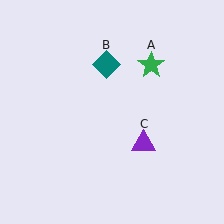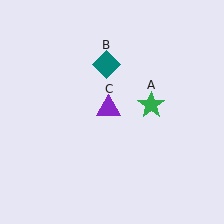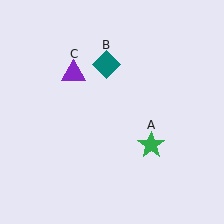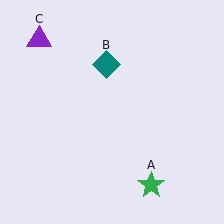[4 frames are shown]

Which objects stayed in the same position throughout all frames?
Teal diamond (object B) remained stationary.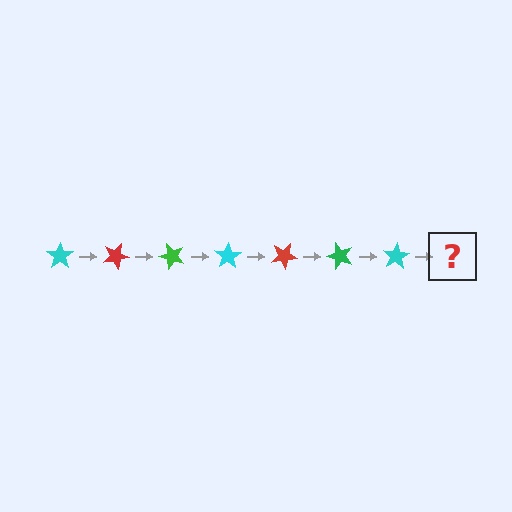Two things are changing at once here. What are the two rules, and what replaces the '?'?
The two rules are that it rotates 25 degrees each step and the color cycles through cyan, red, and green. The '?' should be a red star, rotated 175 degrees from the start.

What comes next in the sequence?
The next element should be a red star, rotated 175 degrees from the start.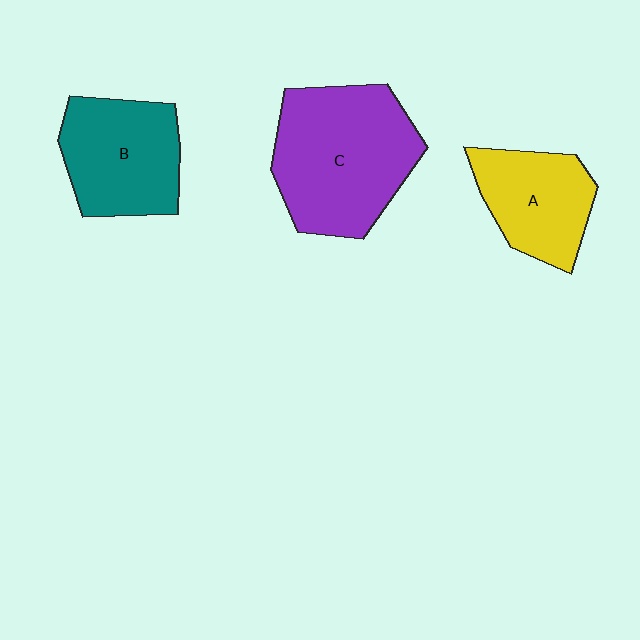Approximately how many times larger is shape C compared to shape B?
Approximately 1.4 times.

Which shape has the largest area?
Shape C (purple).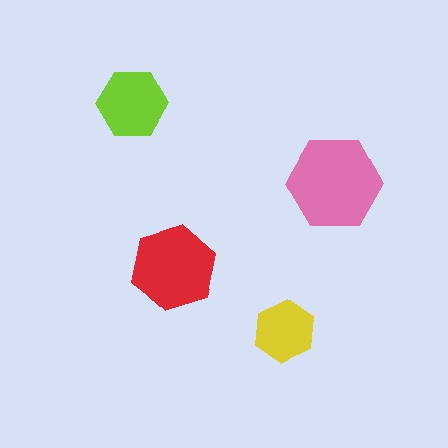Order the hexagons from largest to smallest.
the pink one, the red one, the lime one, the yellow one.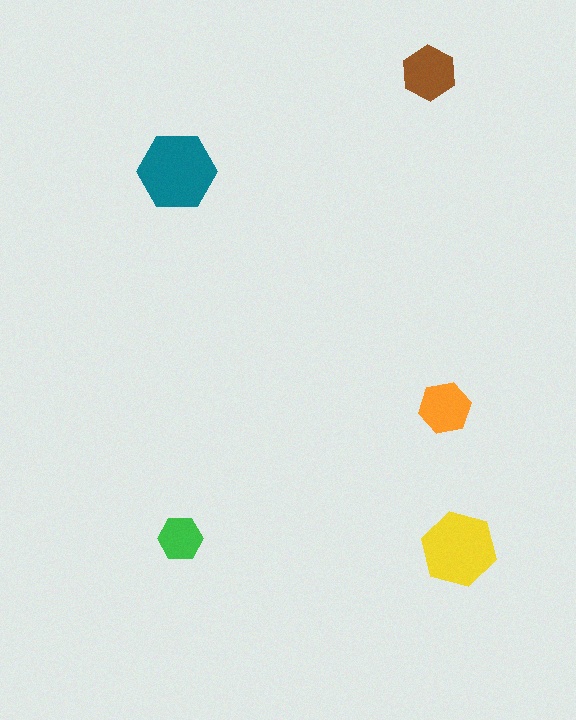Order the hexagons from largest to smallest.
the teal one, the yellow one, the brown one, the orange one, the green one.